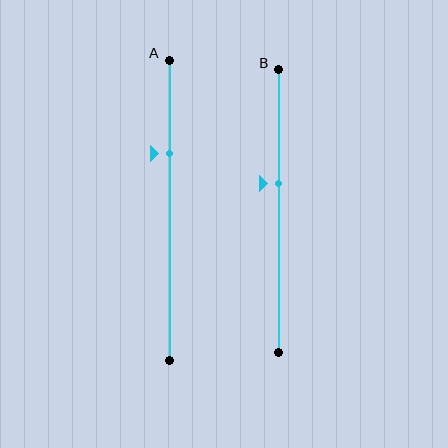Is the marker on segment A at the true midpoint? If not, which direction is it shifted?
No, the marker on segment A is shifted upward by about 19% of the segment length.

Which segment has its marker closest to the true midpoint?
Segment B has its marker closest to the true midpoint.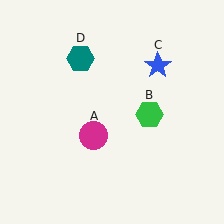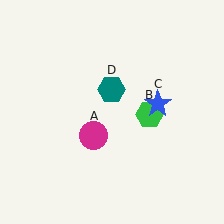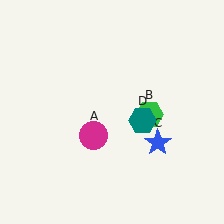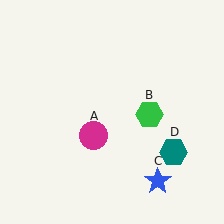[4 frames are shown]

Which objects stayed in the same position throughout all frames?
Magenta circle (object A) and green hexagon (object B) remained stationary.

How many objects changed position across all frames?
2 objects changed position: blue star (object C), teal hexagon (object D).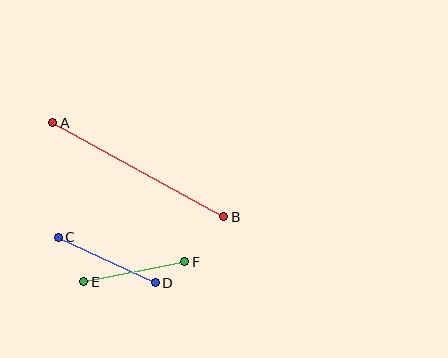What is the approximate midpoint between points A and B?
The midpoint is at approximately (138, 170) pixels.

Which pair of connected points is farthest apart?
Points A and B are farthest apart.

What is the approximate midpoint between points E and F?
The midpoint is at approximately (134, 272) pixels.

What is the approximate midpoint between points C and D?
The midpoint is at approximately (107, 260) pixels.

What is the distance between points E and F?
The distance is approximately 103 pixels.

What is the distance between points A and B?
The distance is approximately 195 pixels.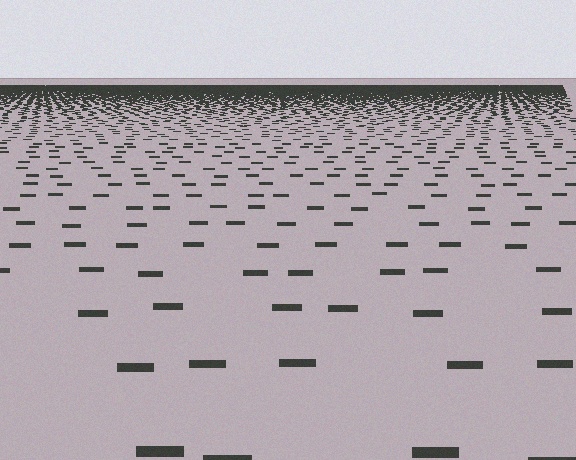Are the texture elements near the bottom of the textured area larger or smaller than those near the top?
Larger. Near the bottom, elements are closer to the viewer and appear at a bigger on-screen size.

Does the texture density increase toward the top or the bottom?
Density increases toward the top.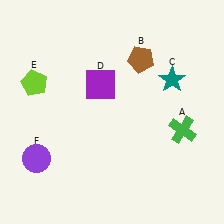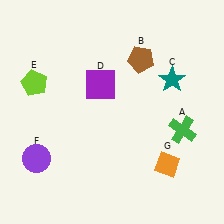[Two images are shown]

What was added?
An orange diamond (G) was added in Image 2.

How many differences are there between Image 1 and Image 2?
There is 1 difference between the two images.